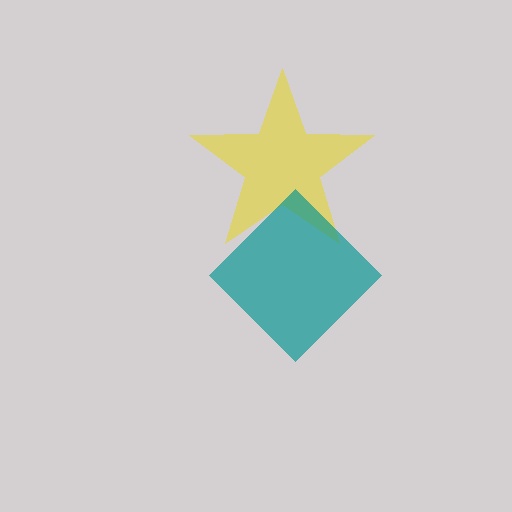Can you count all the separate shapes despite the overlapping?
Yes, there are 2 separate shapes.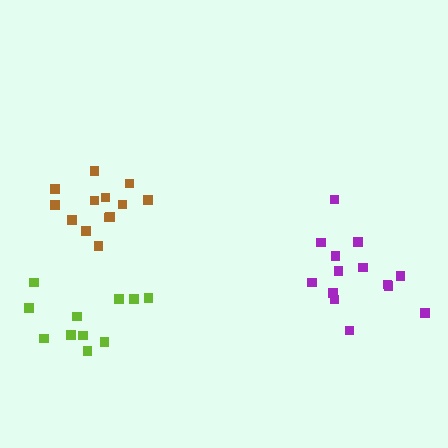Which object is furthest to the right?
The purple cluster is rightmost.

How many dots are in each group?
Group 1: 14 dots, Group 2: 13 dots, Group 3: 11 dots (38 total).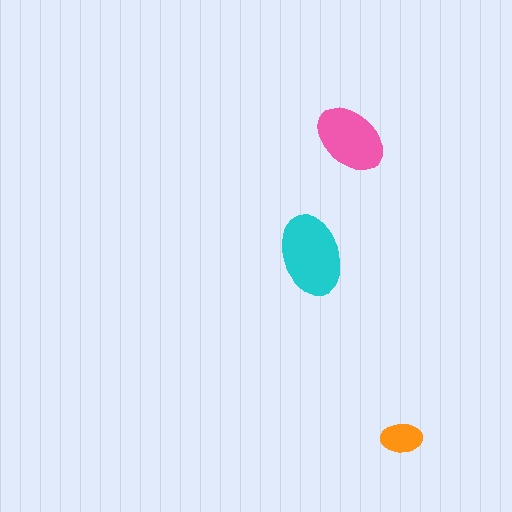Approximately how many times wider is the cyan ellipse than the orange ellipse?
About 2 times wider.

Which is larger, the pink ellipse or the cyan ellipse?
The cyan one.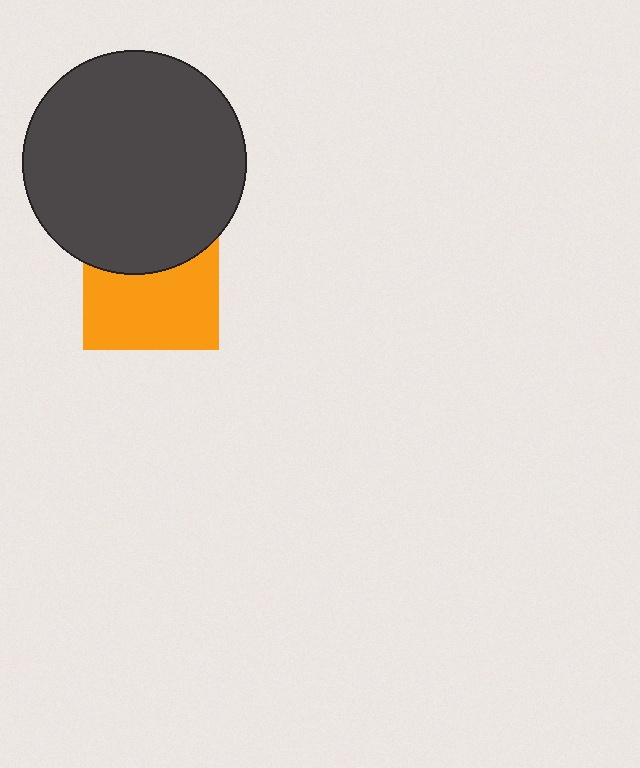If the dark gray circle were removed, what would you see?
You would see the complete orange square.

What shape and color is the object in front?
The object in front is a dark gray circle.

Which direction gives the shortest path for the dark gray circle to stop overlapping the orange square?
Moving up gives the shortest separation.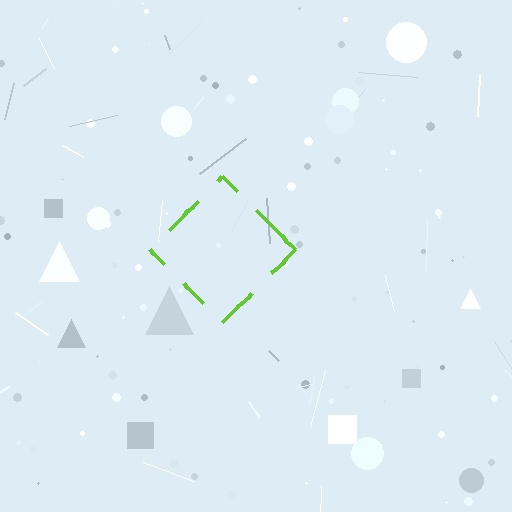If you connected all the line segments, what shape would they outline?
They would outline a diamond.